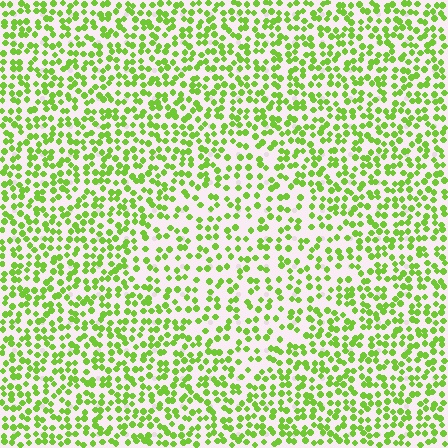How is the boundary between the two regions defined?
The boundary is defined by a change in element density (approximately 1.6x ratio). All elements are the same color, size, and shape.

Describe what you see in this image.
The image contains small lime elements arranged at two different densities. A diamond-shaped region is visible where the elements are less densely packed than the surrounding area.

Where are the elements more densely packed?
The elements are more densely packed outside the diamond boundary.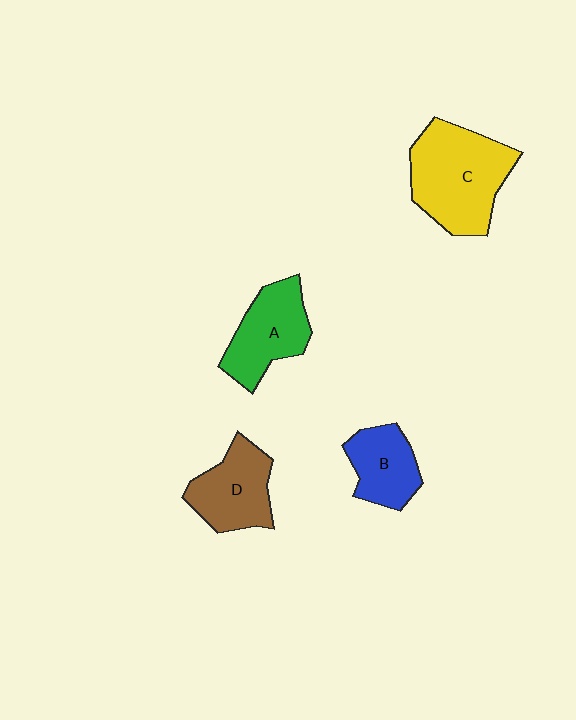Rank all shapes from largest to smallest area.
From largest to smallest: C (yellow), A (green), D (brown), B (blue).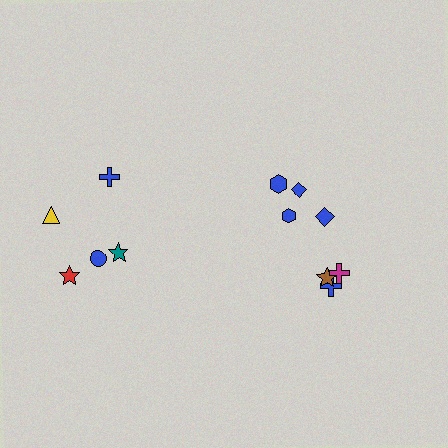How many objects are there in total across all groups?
There are 12 objects.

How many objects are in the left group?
There are 5 objects.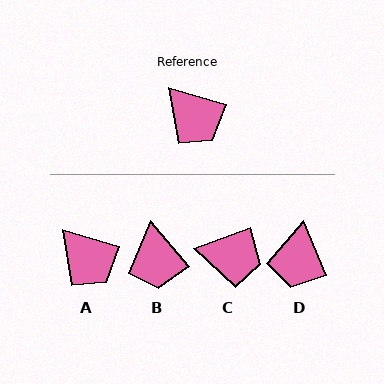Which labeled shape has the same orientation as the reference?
A.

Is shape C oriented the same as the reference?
No, it is off by about 37 degrees.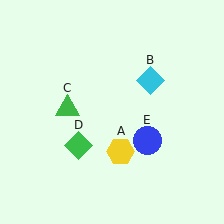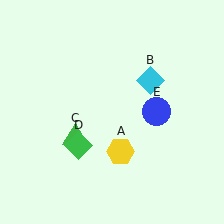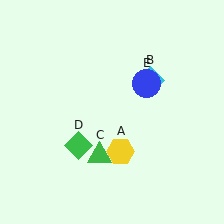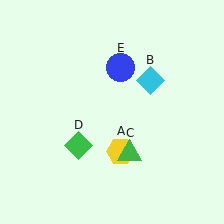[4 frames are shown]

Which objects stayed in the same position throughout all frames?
Yellow hexagon (object A) and cyan diamond (object B) and green diamond (object D) remained stationary.